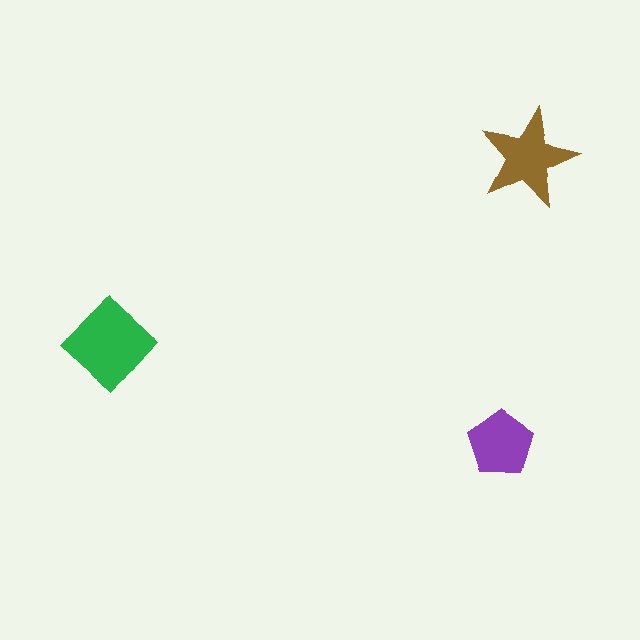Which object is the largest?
The green diamond.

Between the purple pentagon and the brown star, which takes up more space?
The brown star.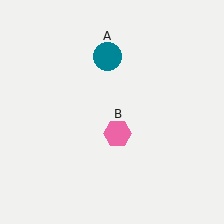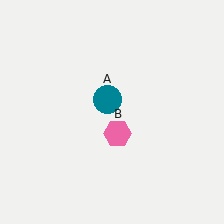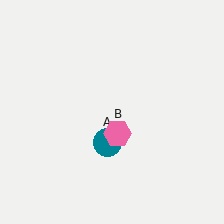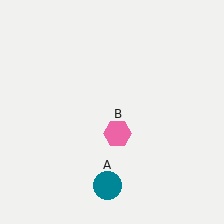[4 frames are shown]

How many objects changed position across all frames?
1 object changed position: teal circle (object A).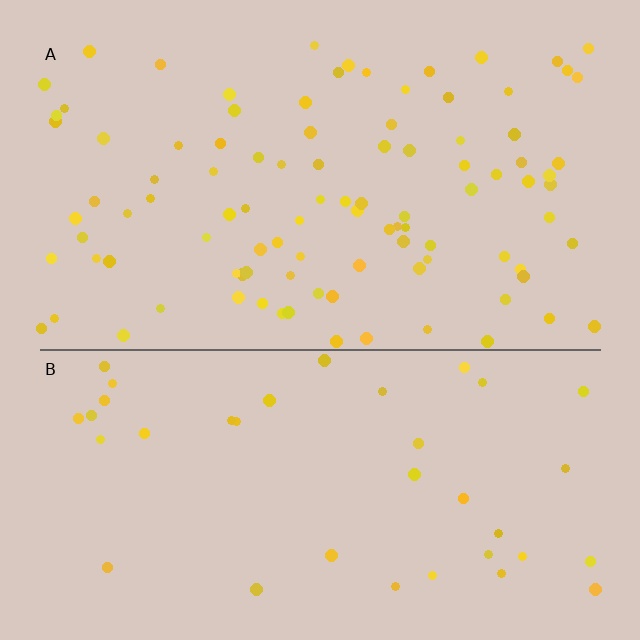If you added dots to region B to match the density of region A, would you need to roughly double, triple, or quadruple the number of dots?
Approximately triple.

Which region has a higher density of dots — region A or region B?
A (the top).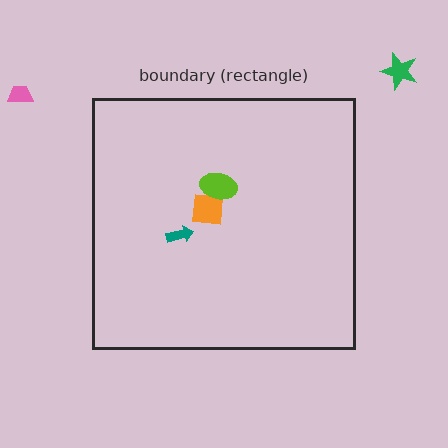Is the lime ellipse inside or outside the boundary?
Inside.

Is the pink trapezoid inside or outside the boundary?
Outside.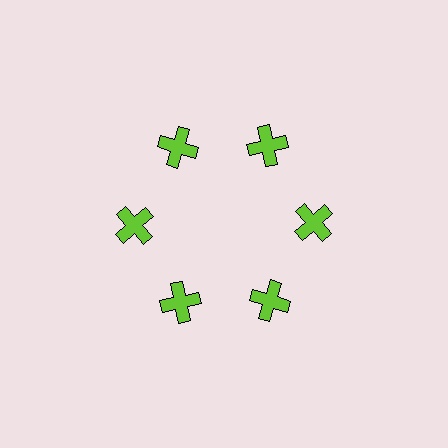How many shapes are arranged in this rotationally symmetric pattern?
There are 6 shapes, arranged in 6 groups of 1.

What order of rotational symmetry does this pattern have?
This pattern has 6-fold rotational symmetry.